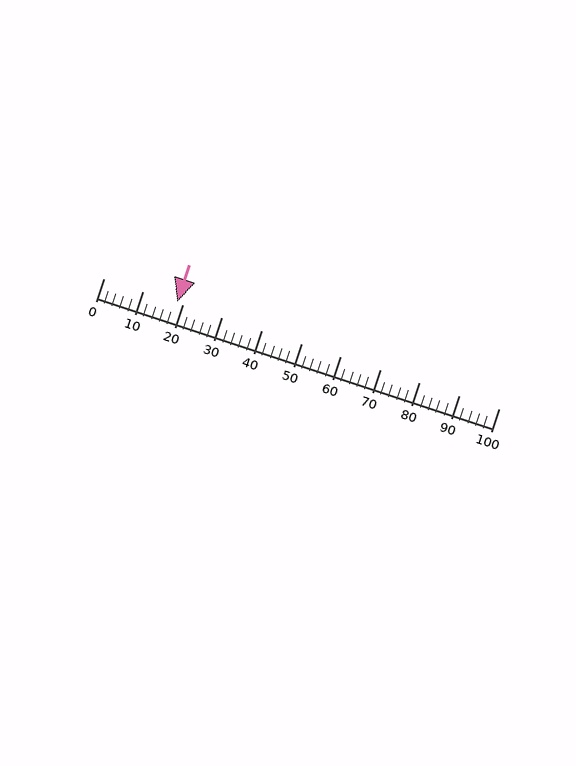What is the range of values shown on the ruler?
The ruler shows values from 0 to 100.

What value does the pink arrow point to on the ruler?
The pink arrow points to approximately 19.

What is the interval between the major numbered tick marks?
The major tick marks are spaced 10 units apart.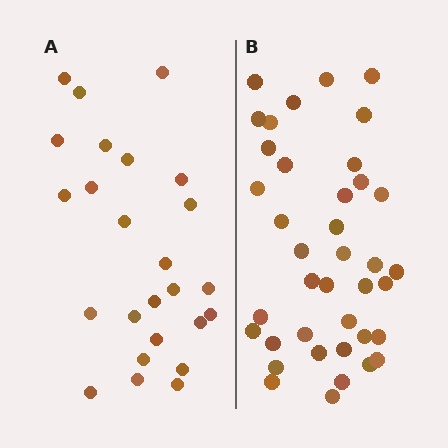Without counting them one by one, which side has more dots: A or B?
Region B (the right region) has more dots.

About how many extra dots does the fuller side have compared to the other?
Region B has approximately 15 more dots than region A.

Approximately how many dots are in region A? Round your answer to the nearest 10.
About 20 dots. (The exact count is 25, which rounds to 20.)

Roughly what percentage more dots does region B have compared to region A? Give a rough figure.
About 55% more.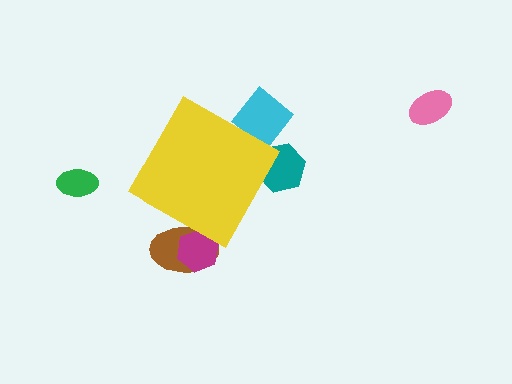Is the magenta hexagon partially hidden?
Yes, the magenta hexagon is partially hidden behind the yellow diamond.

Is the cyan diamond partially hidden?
Yes, the cyan diamond is partially hidden behind the yellow diamond.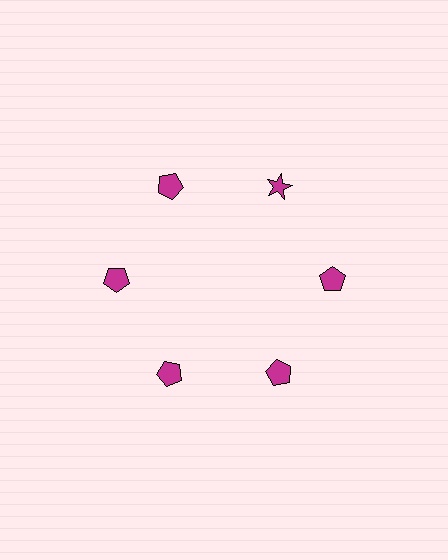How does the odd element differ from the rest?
It has a different shape: star instead of pentagon.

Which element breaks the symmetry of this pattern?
The magenta star at roughly the 1 o'clock position breaks the symmetry. All other shapes are magenta pentagons.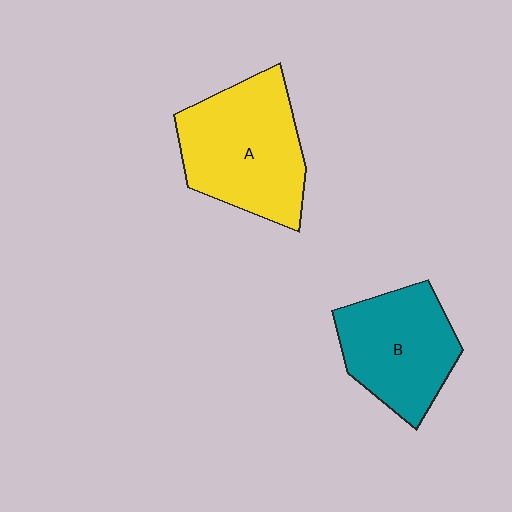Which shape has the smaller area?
Shape B (teal).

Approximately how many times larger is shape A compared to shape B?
Approximately 1.2 times.